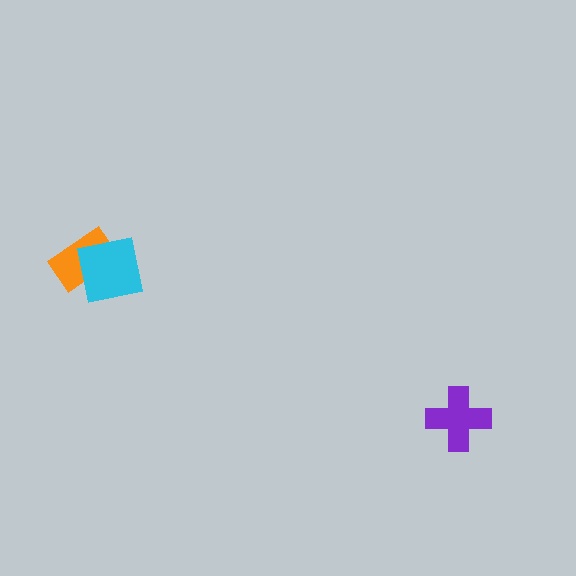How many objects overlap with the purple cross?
0 objects overlap with the purple cross.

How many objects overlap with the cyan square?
1 object overlaps with the cyan square.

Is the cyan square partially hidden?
No, no other shape covers it.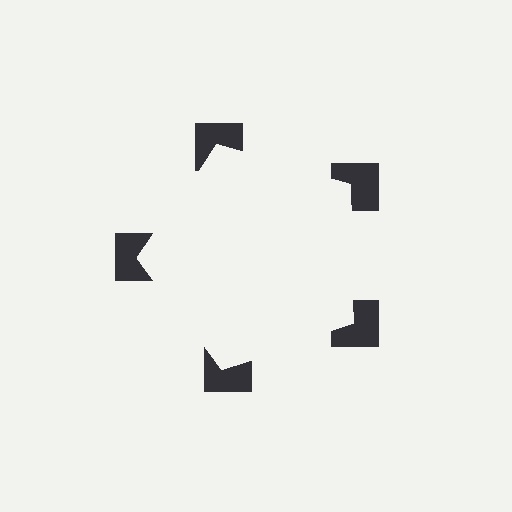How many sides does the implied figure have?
5 sides.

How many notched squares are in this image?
There are 5 — one at each vertex of the illusory pentagon.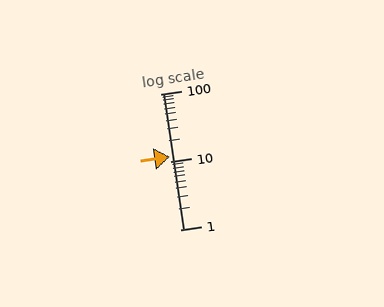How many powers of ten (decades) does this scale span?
The scale spans 2 decades, from 1 to 100.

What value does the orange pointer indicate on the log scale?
The pointer indicates approximately 12.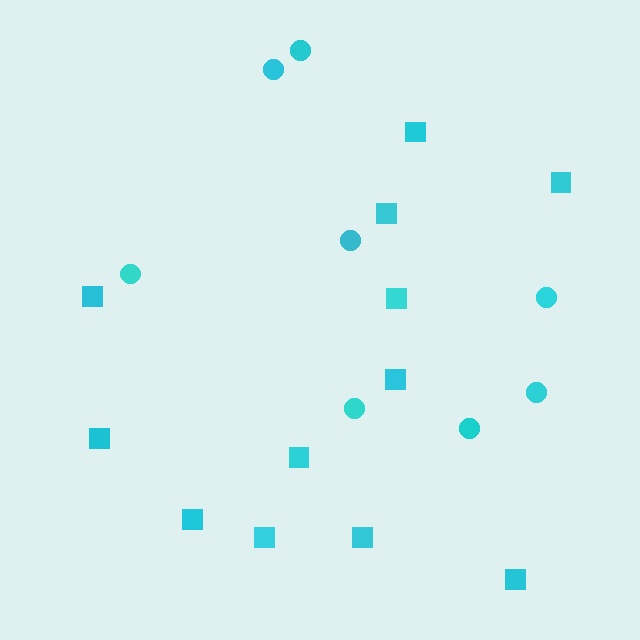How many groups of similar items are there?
There are 2 groups: one group of circles (8) and one group of squares (12).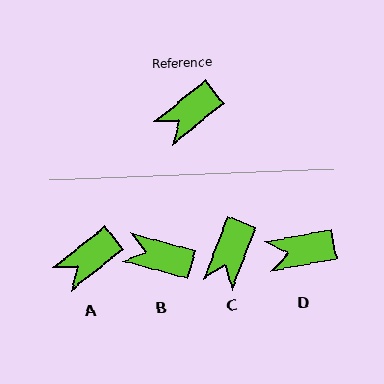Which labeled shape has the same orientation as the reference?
A.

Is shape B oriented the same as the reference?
No, it is off by about 54 degrees.